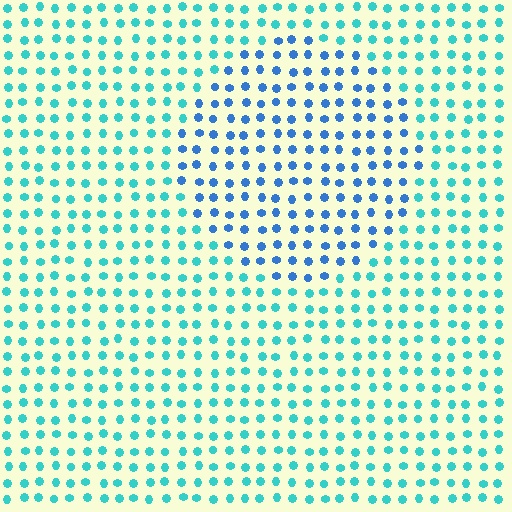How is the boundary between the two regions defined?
The boundary is defined purely by a slight shift in hue (about 36 degrees). Spacing, size, and orientation are identical on both sides.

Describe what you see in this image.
The image is filled with small cyan elements in a uniform arrangement. A circle-shaped region is visible where the elements are tinted to a slightly different hue, forming a subtle color boundary.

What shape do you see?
I see a circle.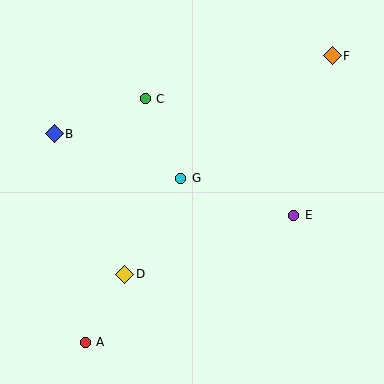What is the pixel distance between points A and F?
The distance between A and F is 378 pixels.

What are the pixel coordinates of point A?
Point A is at (85, 342).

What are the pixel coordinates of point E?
Point E is at (294, 215).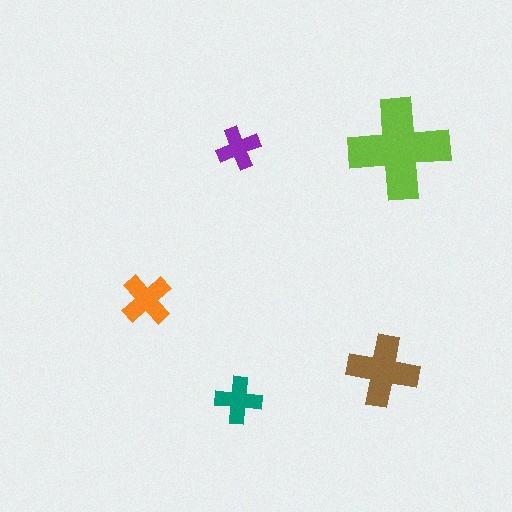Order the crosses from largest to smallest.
the lime one, the brown one, the orange one, the teal one, the purple one.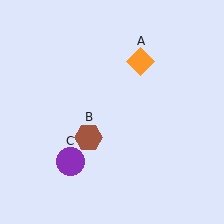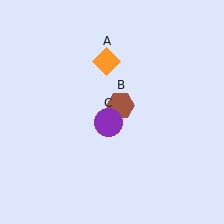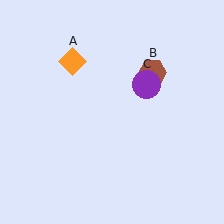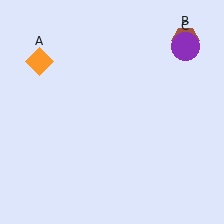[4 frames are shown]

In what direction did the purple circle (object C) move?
The purple circle (object C) moved up and to the right.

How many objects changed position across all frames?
3 objects changed position: orange diamond (object A), brown hexagon (object B), purple circle (object C).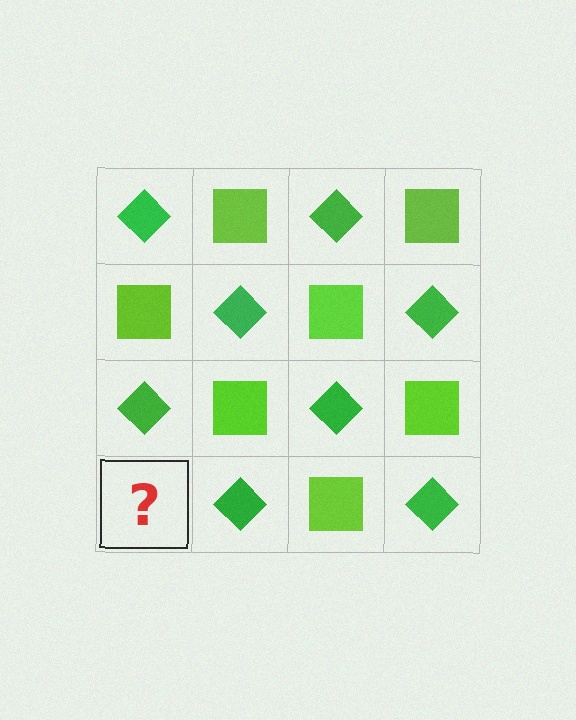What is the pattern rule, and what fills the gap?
The rule is that it alternates green diamond and lime square in a checkerboard pattern. The gap should be filled with a lime square.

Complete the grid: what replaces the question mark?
The question mark should be replaced with a lime square.